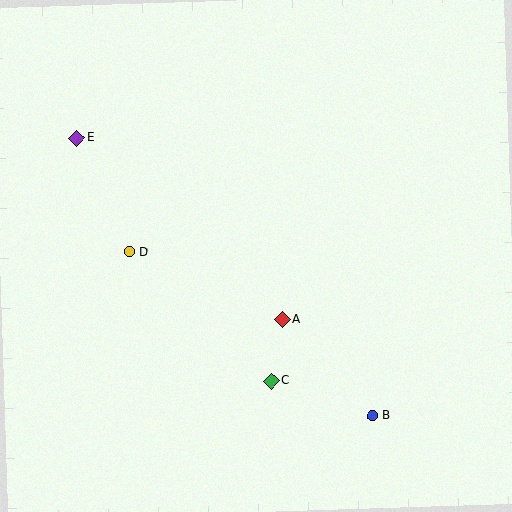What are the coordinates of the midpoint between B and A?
The midpoint between B and A is at (327, 368).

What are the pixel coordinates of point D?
Point D is at (129, 252).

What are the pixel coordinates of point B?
Point B is at (372, 416).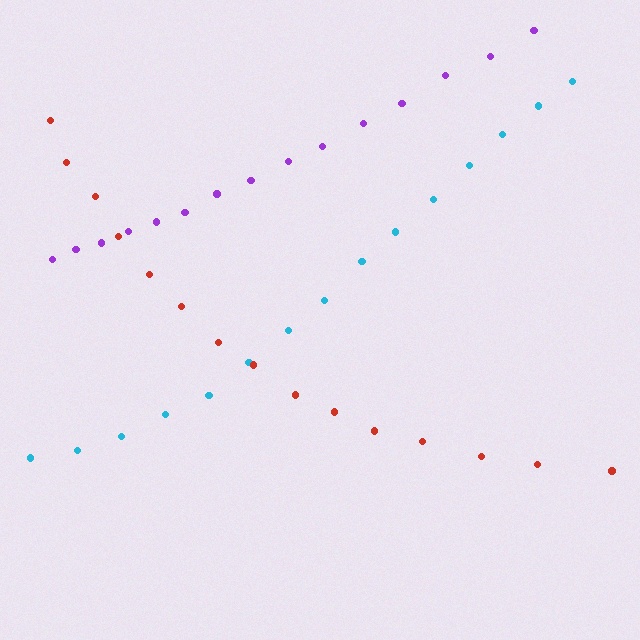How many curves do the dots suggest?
There are 3 distinct paths.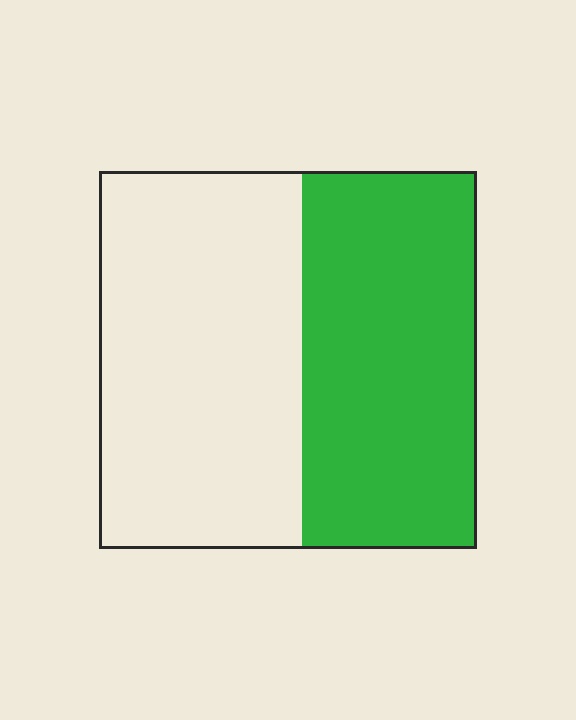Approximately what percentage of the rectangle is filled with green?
Approximately 45%.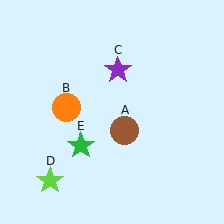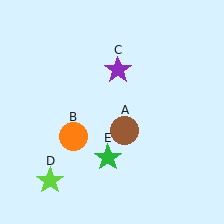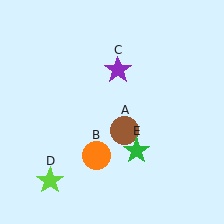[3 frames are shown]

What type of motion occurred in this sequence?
The orange circle (object B), green star (object E) rotated counterclockwise around the center of the scene.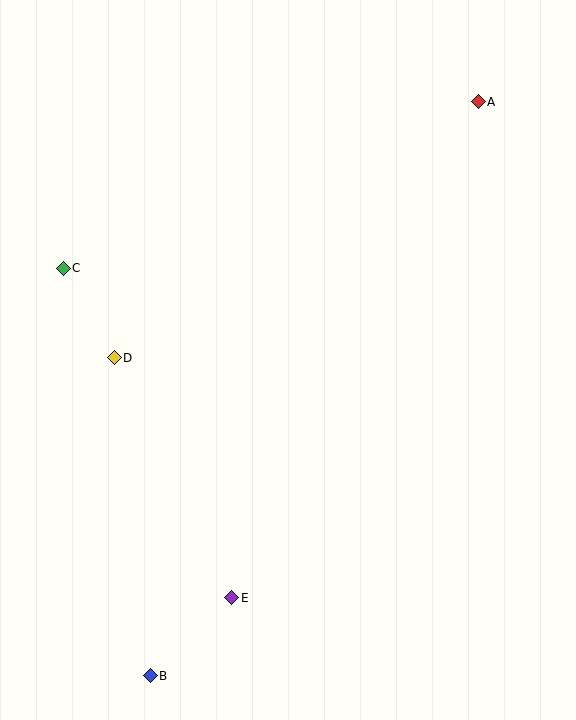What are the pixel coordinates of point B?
Point B is at (150, 676).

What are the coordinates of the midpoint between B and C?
The midpoint between B and C is at (107, 472).